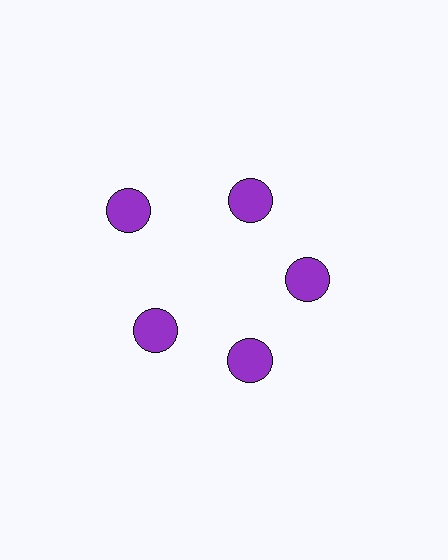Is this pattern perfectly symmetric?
No. The 5 purple circles are arranged in a ring, but one element near the 10 o'clock position is pushed outward from the center, breaking the 5-fold rotational symmetry.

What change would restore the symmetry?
The symmetry would be restored by moving it inward, back onto the ring so that all 5 circles sit at equal angles and equal distance from the center.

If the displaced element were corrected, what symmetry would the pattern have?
It would have 5-fold rotational symmetry — the pattern would map onto itself every 72 degrees.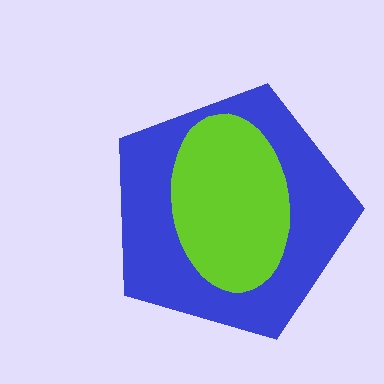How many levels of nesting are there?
2.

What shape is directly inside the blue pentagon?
The lime ellipse.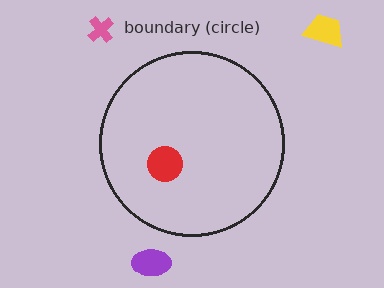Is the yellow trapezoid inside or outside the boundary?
Outside.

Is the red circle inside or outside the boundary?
Inside.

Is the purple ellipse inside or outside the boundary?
Outside.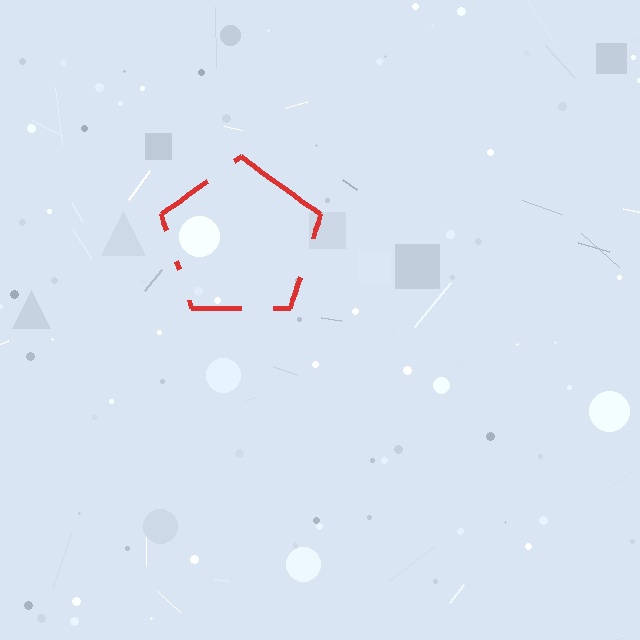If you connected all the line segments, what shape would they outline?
They would outline a pentagon.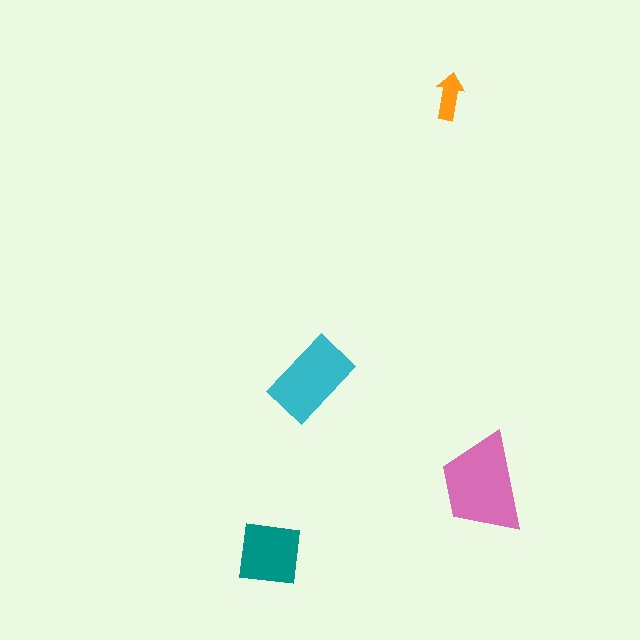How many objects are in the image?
There are 4 objects in the image.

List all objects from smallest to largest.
The orange arrow, the teal square, the cyan rectangle, the pink trapezoid.